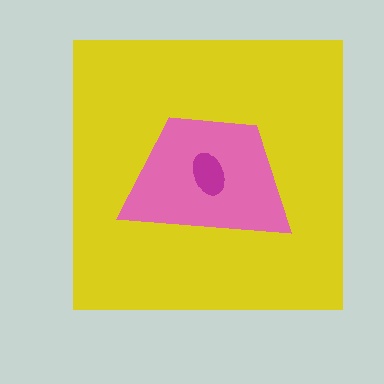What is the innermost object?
The magenta ellipse.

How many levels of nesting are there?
3.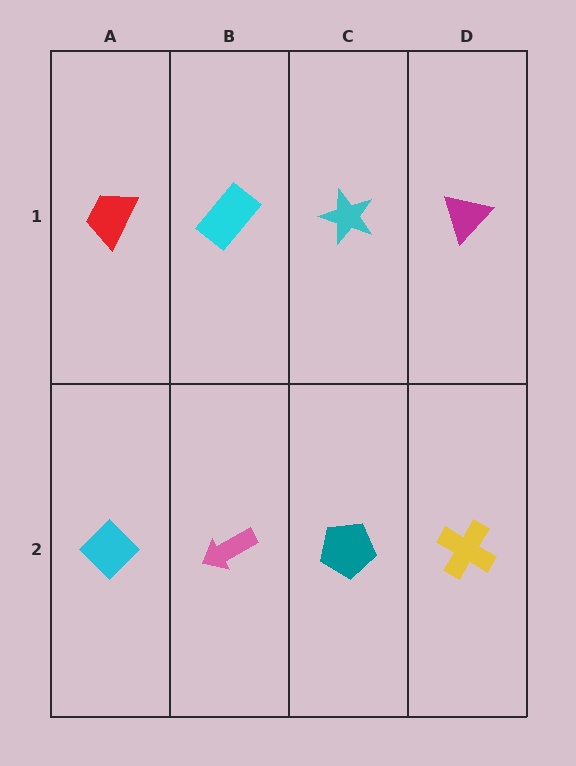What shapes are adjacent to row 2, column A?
A red trapezoid (row 1, column A), a pink arrow (row 2, column B).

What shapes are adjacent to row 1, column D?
A yellow cross (row 2, column D), a cyan star (row 1, column C).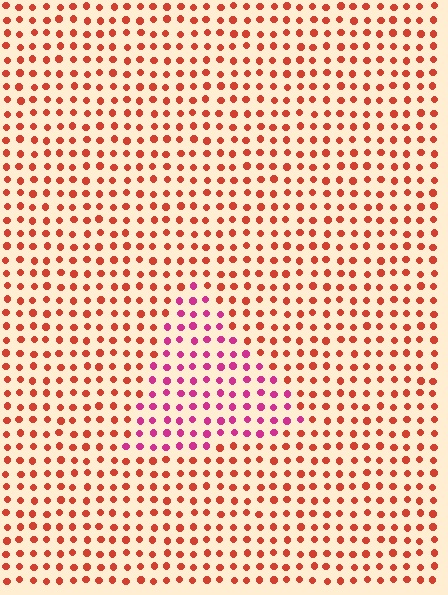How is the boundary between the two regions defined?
The boundary is defined purely by a slight shift in hue (about 43 degrees). Spacing, size, and orientation are identical on both sides.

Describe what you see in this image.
The image is filled with small red elements in a uniform arrangement. A triangle-shaped region is visible where the elements are tinted to a slightly different hue, forming a subtle color boundary.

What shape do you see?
I see a triangle.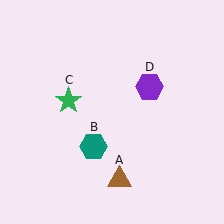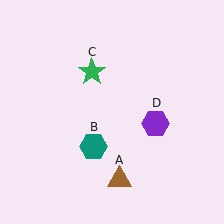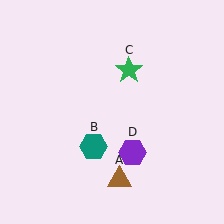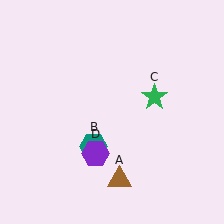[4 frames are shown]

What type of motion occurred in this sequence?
The green star (object C), purple hexagon (object D) rotated clockwise around the center of the scene.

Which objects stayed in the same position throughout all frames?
Brown triangle (object A) and teal hexagon (object B) remained stationary.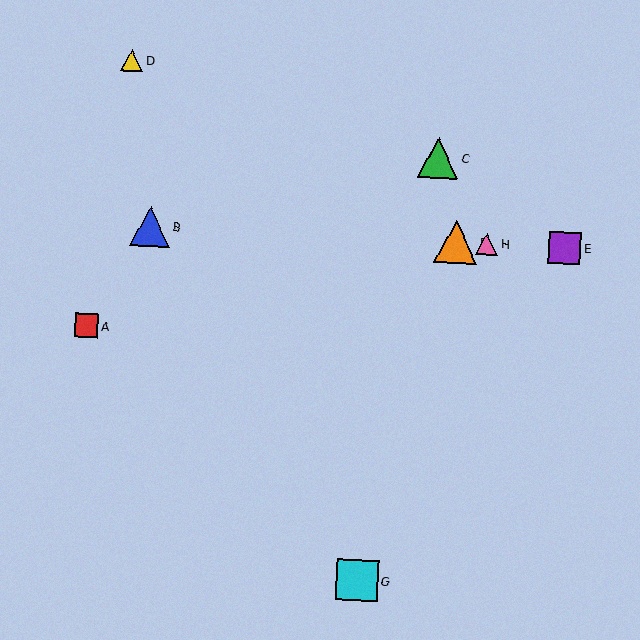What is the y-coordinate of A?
Object A is at y≈326.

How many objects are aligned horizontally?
4 objects (B, E, F, H) are aligned horizontally.